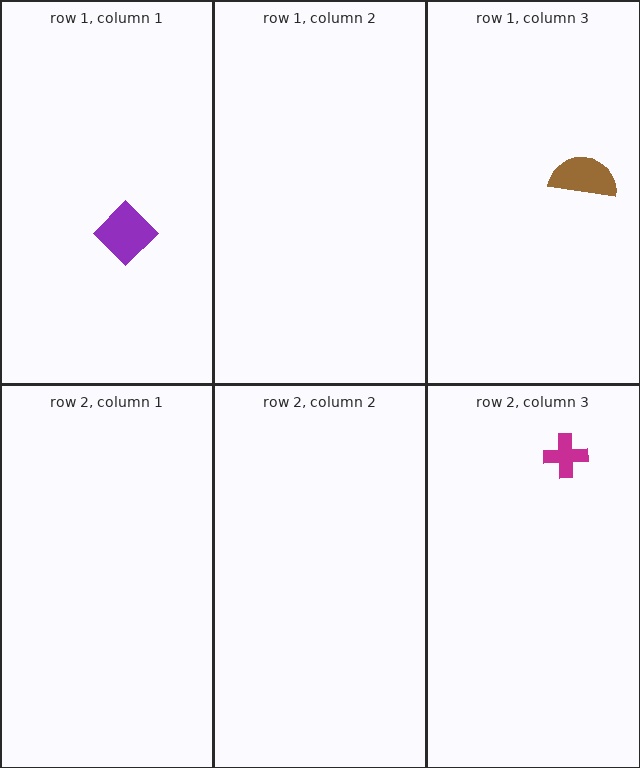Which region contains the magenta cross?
The row 2, column 3 region.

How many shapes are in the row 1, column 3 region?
1.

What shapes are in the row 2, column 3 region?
The magenta cross.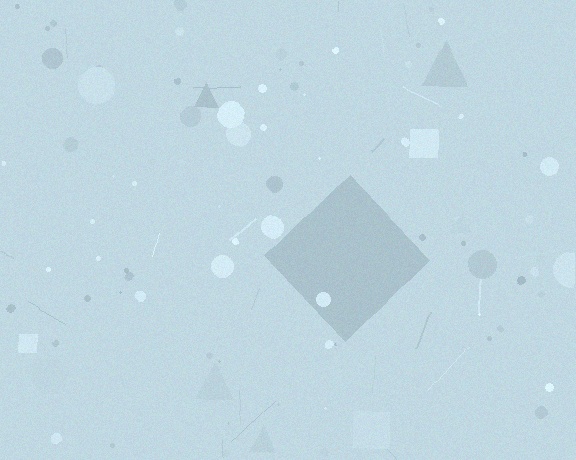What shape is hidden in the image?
A diamond is hidden in the image.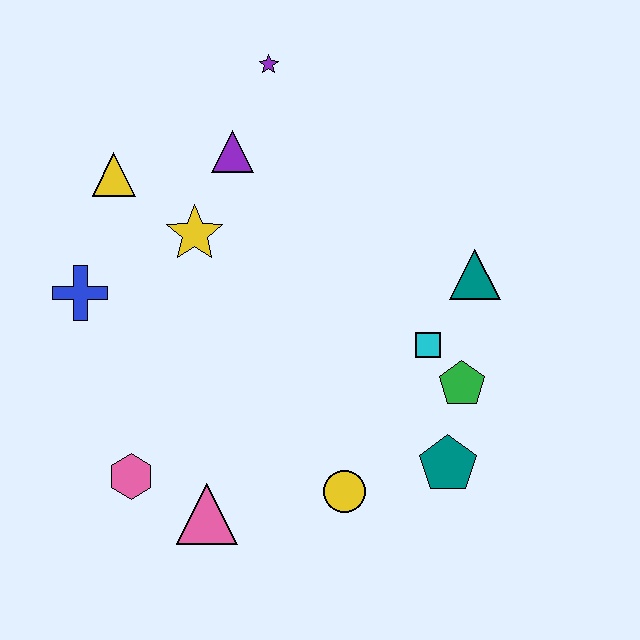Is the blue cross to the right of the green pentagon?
No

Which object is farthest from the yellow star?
The teal pentagon is farthest from the yellow star.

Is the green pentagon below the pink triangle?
No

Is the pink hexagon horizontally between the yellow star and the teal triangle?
No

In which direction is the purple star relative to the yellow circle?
The purple star is above the yellow circle.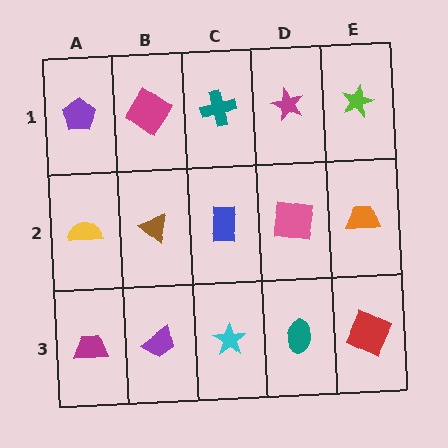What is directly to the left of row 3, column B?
A magenta trapezoid.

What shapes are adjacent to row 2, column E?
A lime star (row 1, column E), a red square (row 3, column E), a pink square (row 2, column D).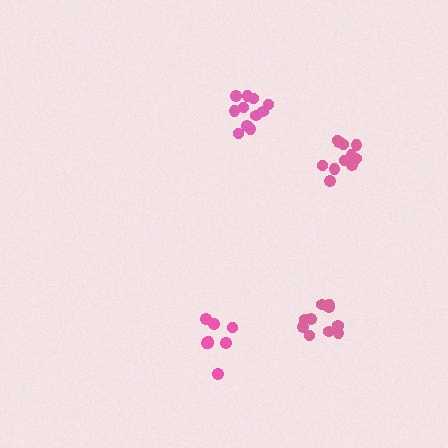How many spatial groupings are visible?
There are 4 spatial groupings.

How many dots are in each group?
Group 1: 11 dots, Group 2: 12 dots, Group 3: 11 dots, Group 4: 8 dots (42 total).